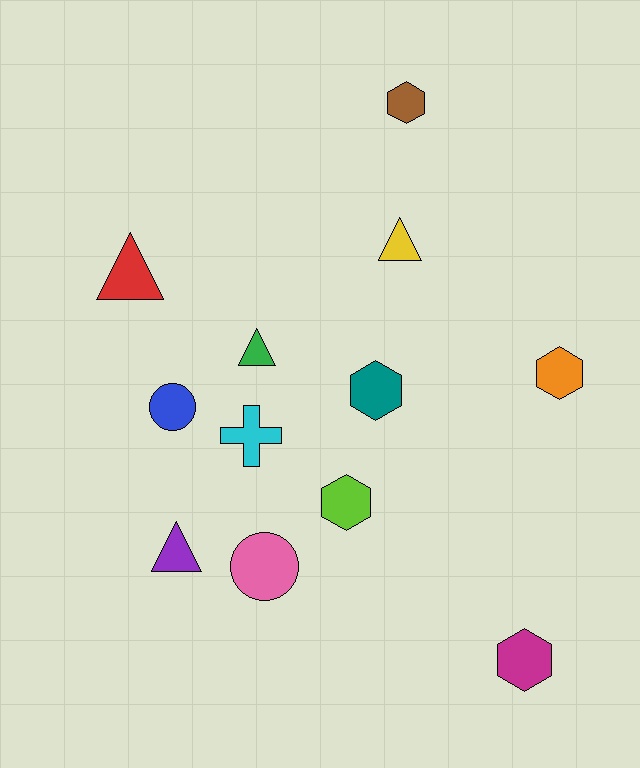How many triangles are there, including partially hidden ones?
There are 4 triangles.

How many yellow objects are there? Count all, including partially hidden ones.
There is 1 yellow object.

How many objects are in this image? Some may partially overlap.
There are 12 objects.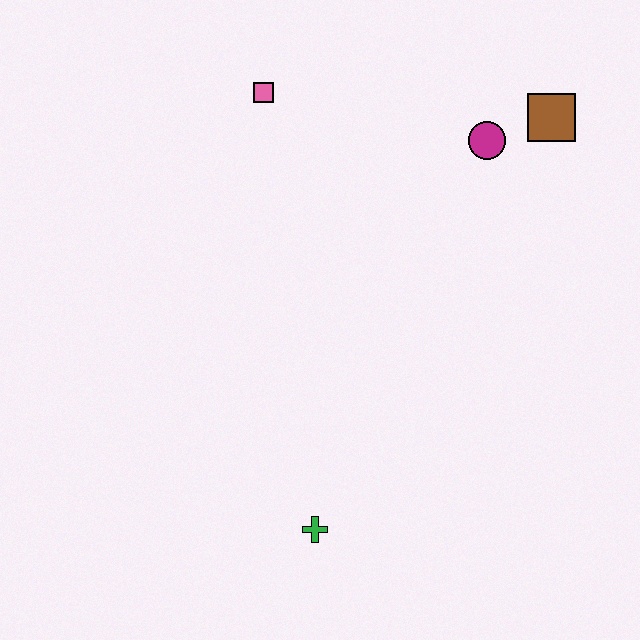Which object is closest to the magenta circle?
The brown square is closest to the magenta circle.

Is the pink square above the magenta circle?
Yes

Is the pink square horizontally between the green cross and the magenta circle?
No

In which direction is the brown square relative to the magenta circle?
The brown square is to the right of the magenta circle.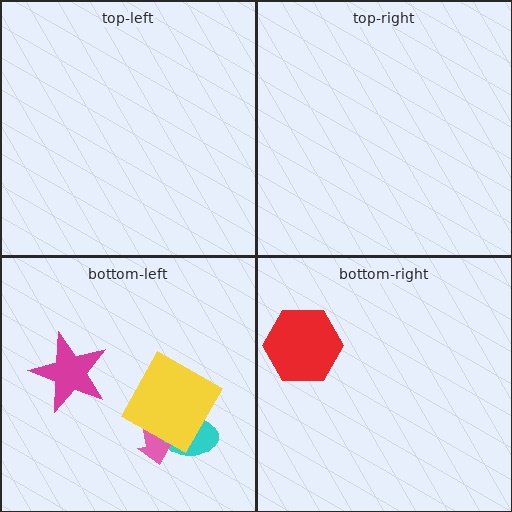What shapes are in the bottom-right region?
The red hexagon.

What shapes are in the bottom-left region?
The cyan ellipse, the pink arrow, the magenta star, the yellow square.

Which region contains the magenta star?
The bottom-left region.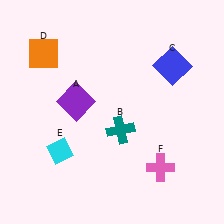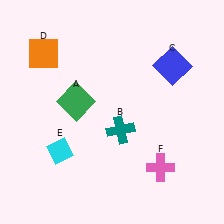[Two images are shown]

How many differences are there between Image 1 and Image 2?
There is 1 difference between the two images.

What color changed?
The square (A) changed from purple in Image 1 to green in Image 2.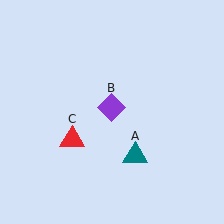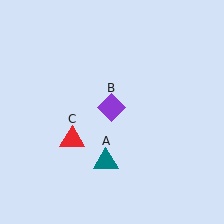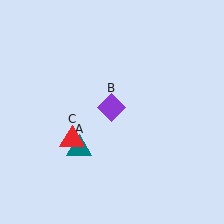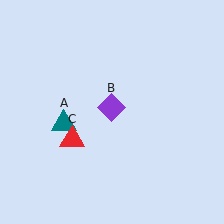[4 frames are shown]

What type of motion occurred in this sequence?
The teal triangle (object A) rotated clockwise around the center of the scene.